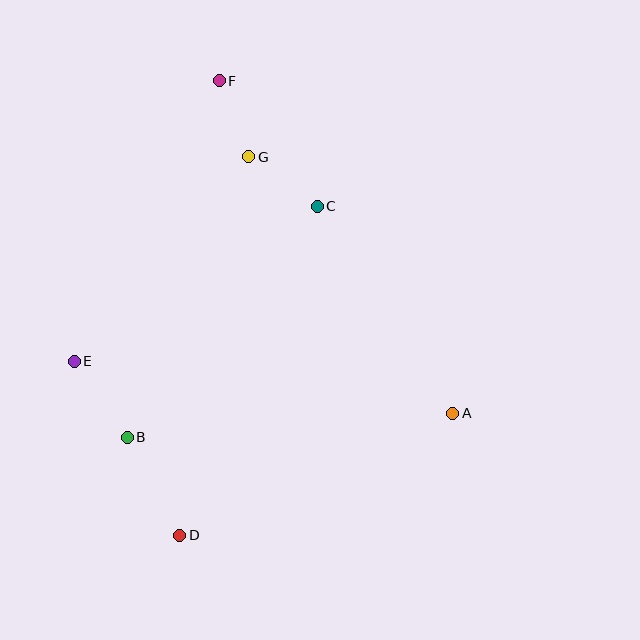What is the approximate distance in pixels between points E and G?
The distance between E and G is approximately 269 pixels.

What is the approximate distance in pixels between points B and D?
The distance between B and D is approximately 111 pixels.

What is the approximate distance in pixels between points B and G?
The distance between B and G is approximately 306 pixels.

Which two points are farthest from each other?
Points D and F are farthest from each other.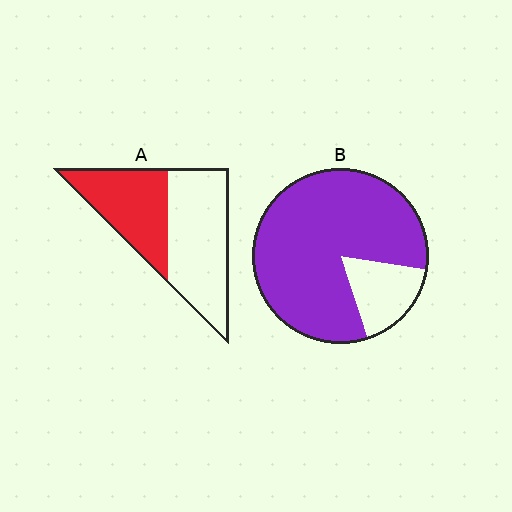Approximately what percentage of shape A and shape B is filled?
A is approximately 45% and B is approximately 85%.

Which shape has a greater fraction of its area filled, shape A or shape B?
Shape B.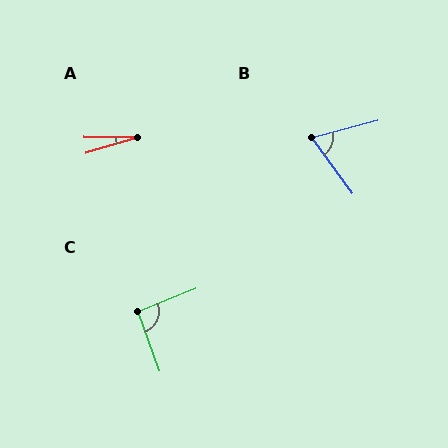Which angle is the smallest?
A, at approximately 17 degrees.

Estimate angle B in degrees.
Approximately 69 degrees.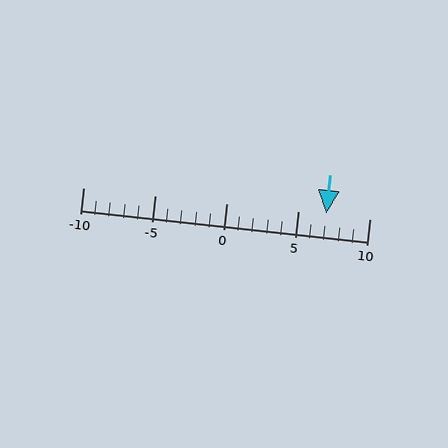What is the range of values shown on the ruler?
The ruler shows values from -10 to 10.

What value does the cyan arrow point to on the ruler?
The cyan arrow points to approximately 7.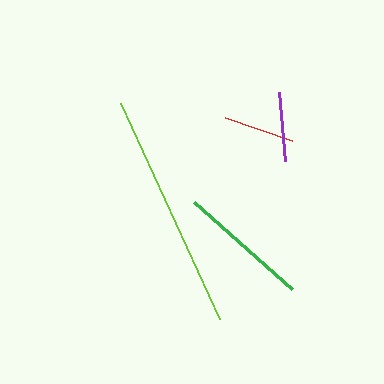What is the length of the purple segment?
The purple segment is approximately 70 pixels long.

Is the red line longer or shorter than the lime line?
The lime line is longer than the red line.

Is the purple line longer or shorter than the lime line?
The lime line is longer than the purple line.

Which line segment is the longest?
The lime line is the longest at approximately 237 pixels.